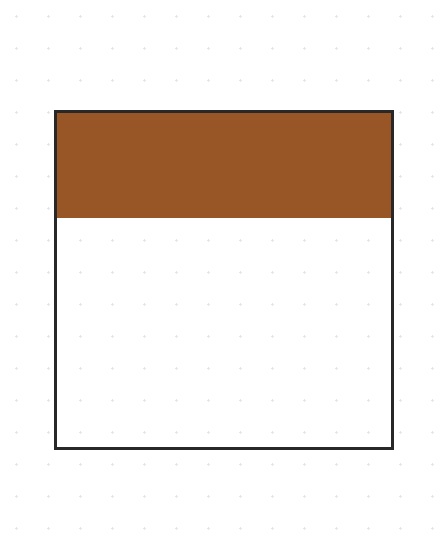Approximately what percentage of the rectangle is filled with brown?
Approximately 30%.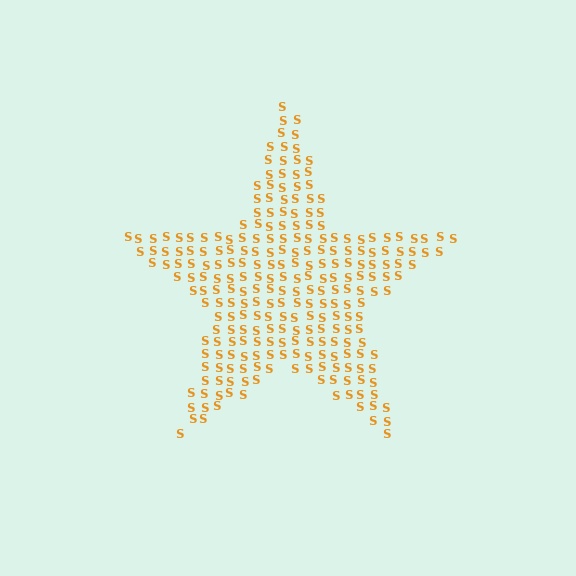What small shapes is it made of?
It is made of small letter S's.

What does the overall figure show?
The overall figure shows a star.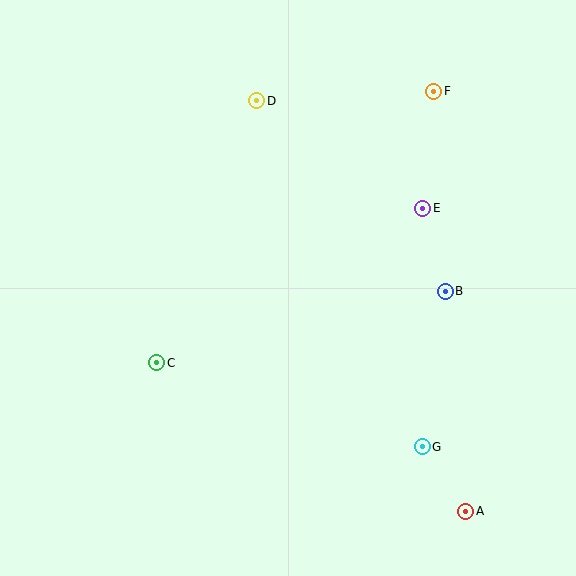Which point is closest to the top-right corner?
Point F is closest to the top-right corner.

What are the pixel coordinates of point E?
Point E is at (423, 208).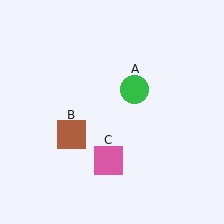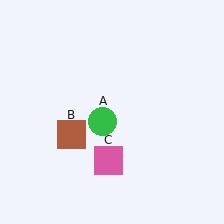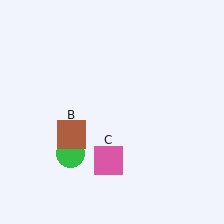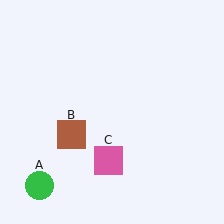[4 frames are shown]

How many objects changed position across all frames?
1 object changed position: green circle (object A).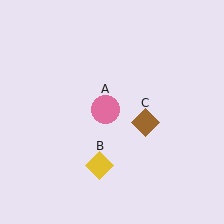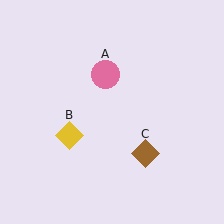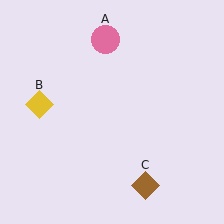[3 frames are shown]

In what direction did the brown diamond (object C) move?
The brown diamond (object C) moved down.